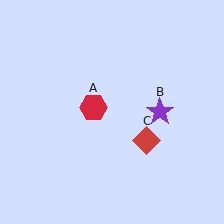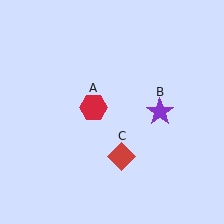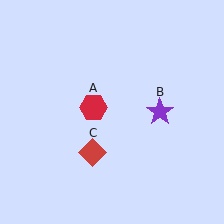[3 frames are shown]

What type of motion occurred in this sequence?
The red diamond (object C) rotated clockwise around the center of the scene.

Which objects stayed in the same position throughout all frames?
Red hexagon (object A) and purple star (object B) remained stationary.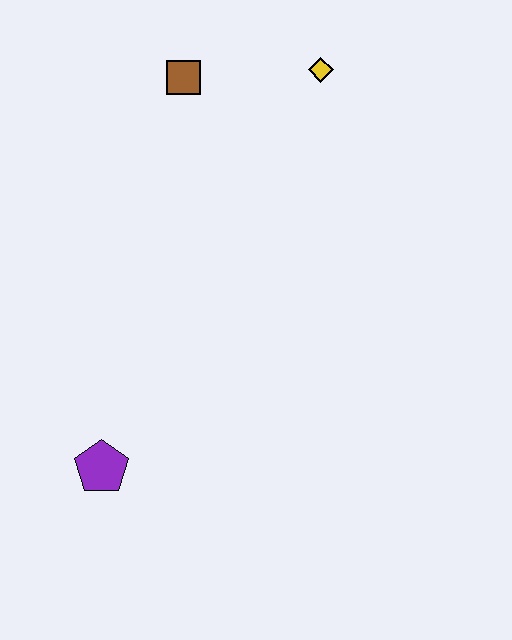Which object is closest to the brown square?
The yellow diamond is closest to the brown square.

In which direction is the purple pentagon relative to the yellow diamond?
The purple pentagon is below the yellow diamond.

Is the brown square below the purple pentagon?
No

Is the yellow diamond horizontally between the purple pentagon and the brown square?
No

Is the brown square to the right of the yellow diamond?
No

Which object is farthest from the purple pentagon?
The yellow diamond is farthest from the purple pentagon.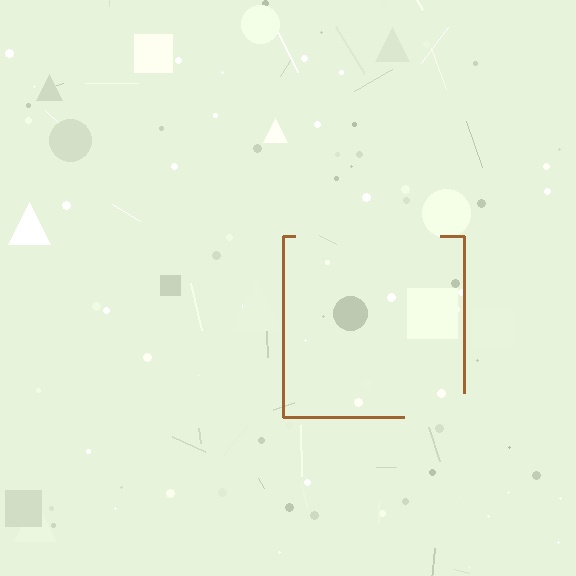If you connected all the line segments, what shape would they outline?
They would outline a square.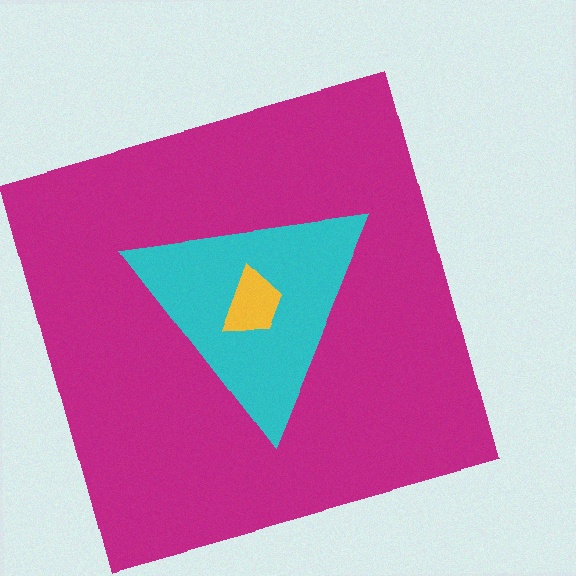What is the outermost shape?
The magenta square.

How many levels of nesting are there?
3.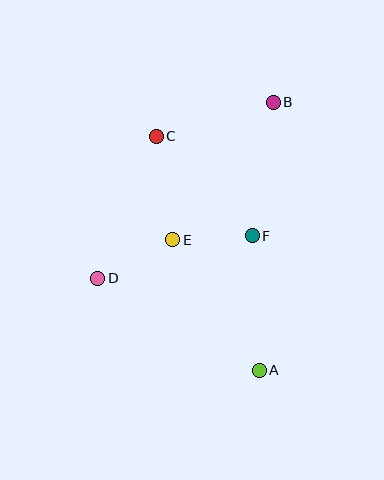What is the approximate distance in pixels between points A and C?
The distance between A and C is approximately 256 pixels.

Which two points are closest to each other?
Points E and F are closest to each other.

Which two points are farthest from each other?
Points A and B are farthest from each other.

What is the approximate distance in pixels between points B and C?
The distance between B and C is approximately 122 pixels.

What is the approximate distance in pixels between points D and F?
The distance between D and F is approximately 161 pixels.